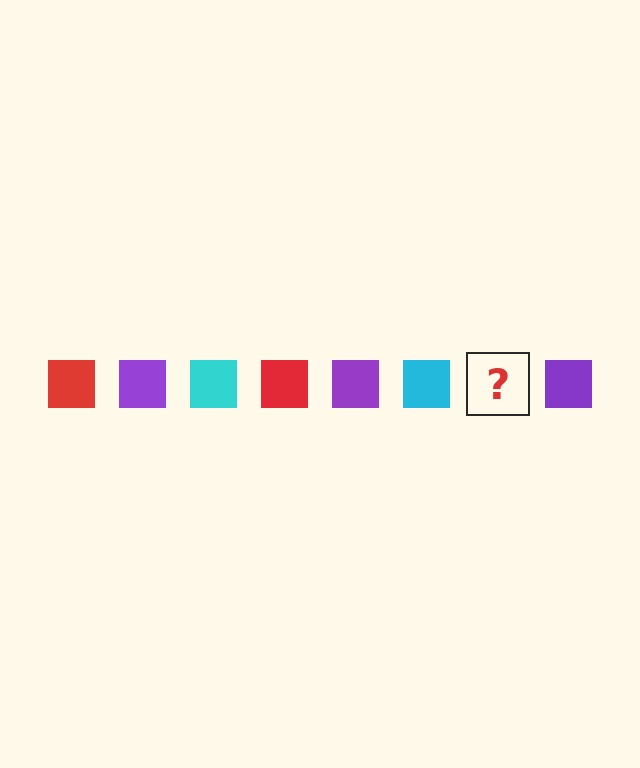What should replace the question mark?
The question mark should be replaced with a red square.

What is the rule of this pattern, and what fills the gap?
The rule is that the pattern cycles through red, purple, cyan squares. The gap should be filled with a red square.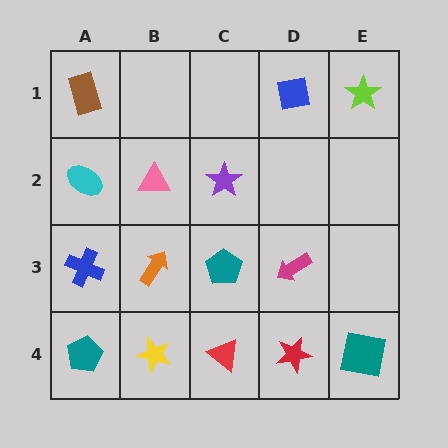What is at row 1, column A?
A brown rectangle.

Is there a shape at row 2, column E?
No, that cell is empty.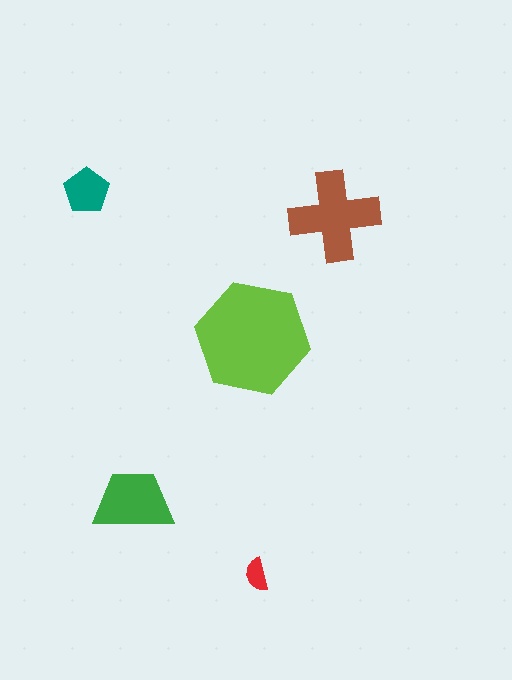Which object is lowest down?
The red semicircle is bottommost.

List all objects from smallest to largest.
The red semicircle, the teal pentagon, the green trapezoid, the brown cross, the lime hexagon.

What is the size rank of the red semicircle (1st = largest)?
5th.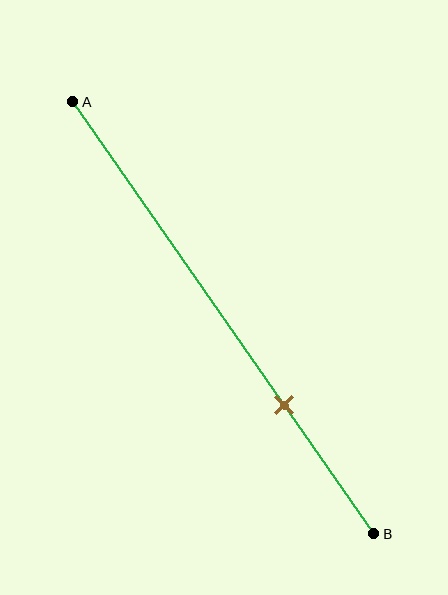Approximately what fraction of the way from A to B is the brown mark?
The brown mark is approximately 70% of the way from A to B.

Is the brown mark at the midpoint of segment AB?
No, the mark is at about 70% from A, not at the 50% midpoint.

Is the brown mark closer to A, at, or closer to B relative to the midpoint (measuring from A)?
The brown mark is closer to point B than the midpoint of segment AB.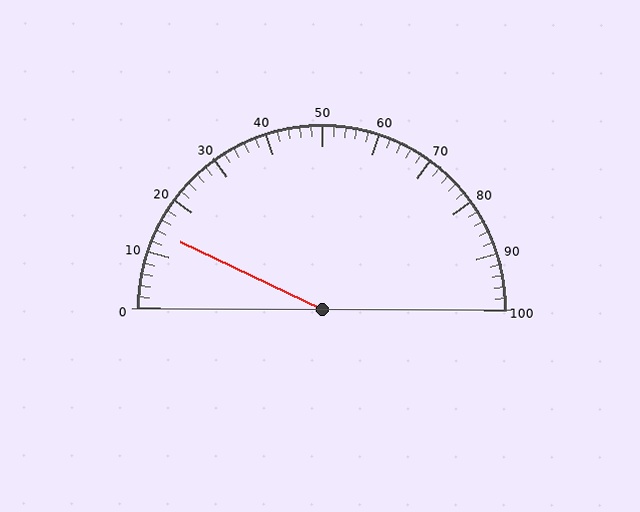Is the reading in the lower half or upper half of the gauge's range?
The reading is in the lower half of the range (0 to 100).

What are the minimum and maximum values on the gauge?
The gauge ranges from 0 to 100.